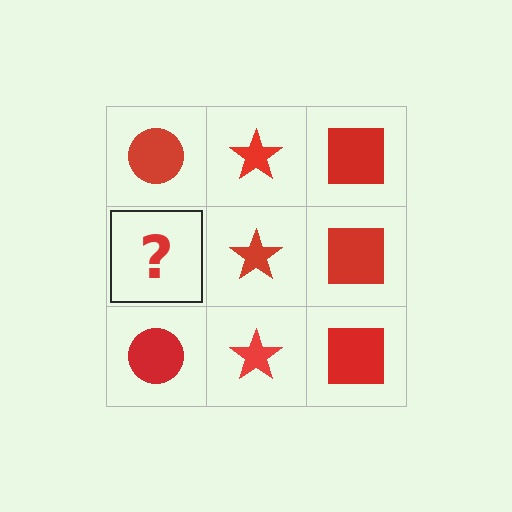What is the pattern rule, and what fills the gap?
The rule is that each column has a consistent shape. The gap should be filled with a red circle.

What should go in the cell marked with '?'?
The missing cell should contain a red circle.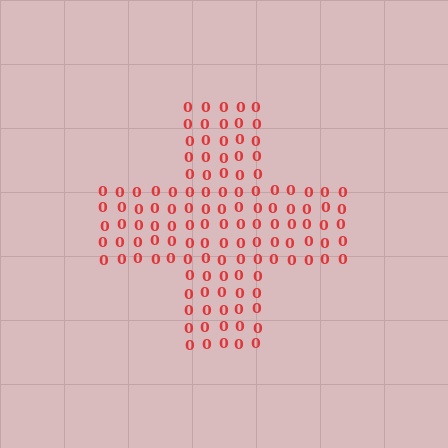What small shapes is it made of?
It is made of small digit 0's.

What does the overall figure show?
The overall figure shows a cross.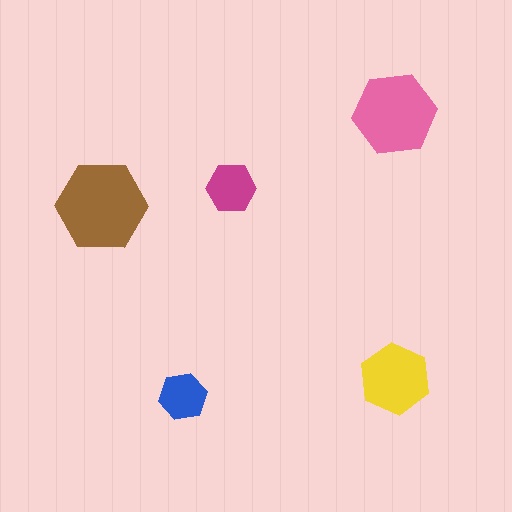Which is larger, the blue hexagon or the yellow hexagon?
The yellow one.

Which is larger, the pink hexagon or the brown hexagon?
The brown one.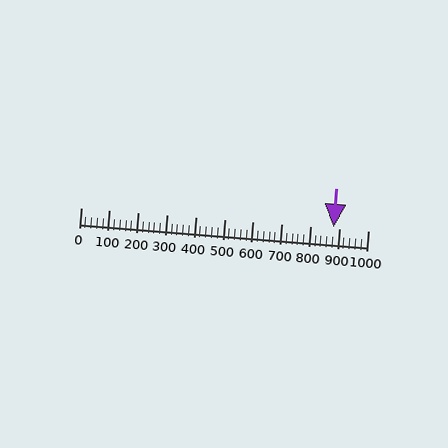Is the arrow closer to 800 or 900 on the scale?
The arrow is closer to 900.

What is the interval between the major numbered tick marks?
The major tick marks are spaced 100 units apart.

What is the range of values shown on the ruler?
The ruler shows values from 0 to 1000.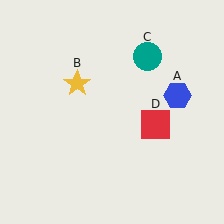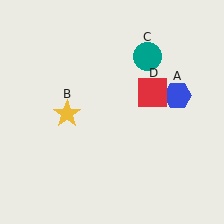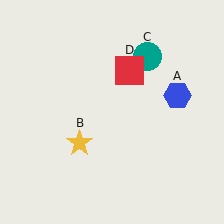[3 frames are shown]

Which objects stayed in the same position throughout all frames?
Blue hexagon (object A) and teal circle (object C) remained stationary.